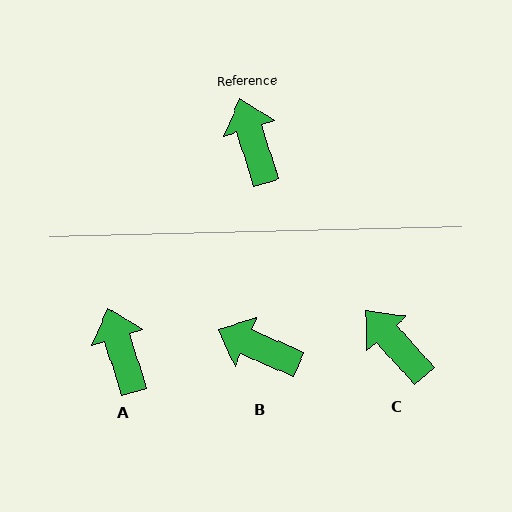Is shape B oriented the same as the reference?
No, it is off by about 49 degrees.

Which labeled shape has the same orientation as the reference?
A.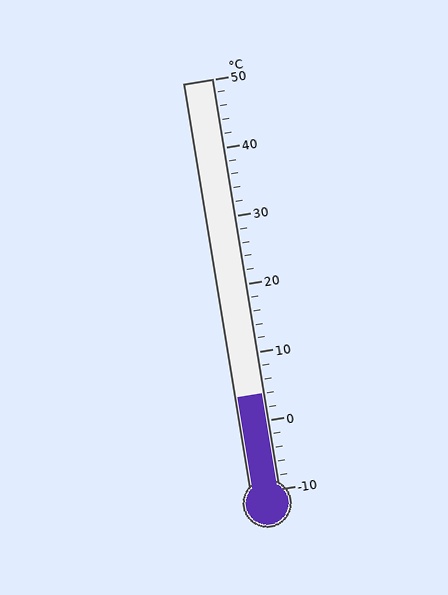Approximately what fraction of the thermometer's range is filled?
The thermometer is filled to approximately 25% of its range.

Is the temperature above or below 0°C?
The temperature is above 0°C.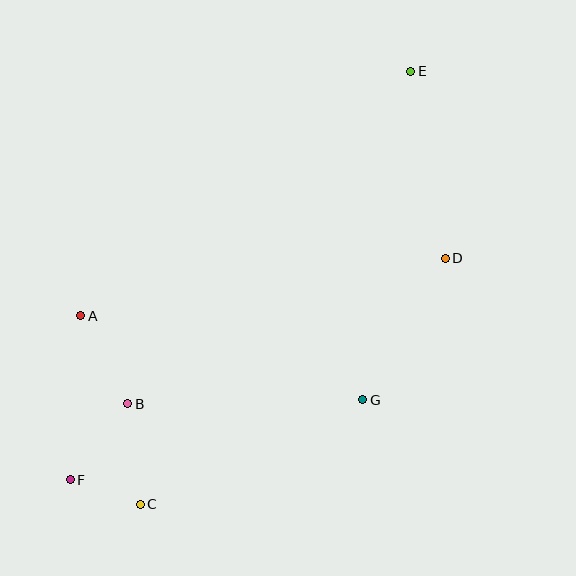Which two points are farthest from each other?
Points E and F are farthest from each other.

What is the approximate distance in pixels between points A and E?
The distance between A and E is approximately 411 pixels.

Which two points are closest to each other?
Points C and F are closest to each other.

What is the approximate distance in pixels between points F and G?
The distance between F and G is approximately 303 pixels.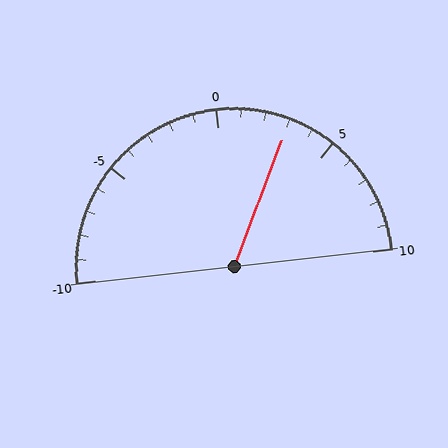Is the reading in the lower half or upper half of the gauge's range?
The reading is in the upper half of the range (-10 to 10).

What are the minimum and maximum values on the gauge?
The gauge ranges from -10 to 10.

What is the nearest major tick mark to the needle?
The nearest major tick mark is 5.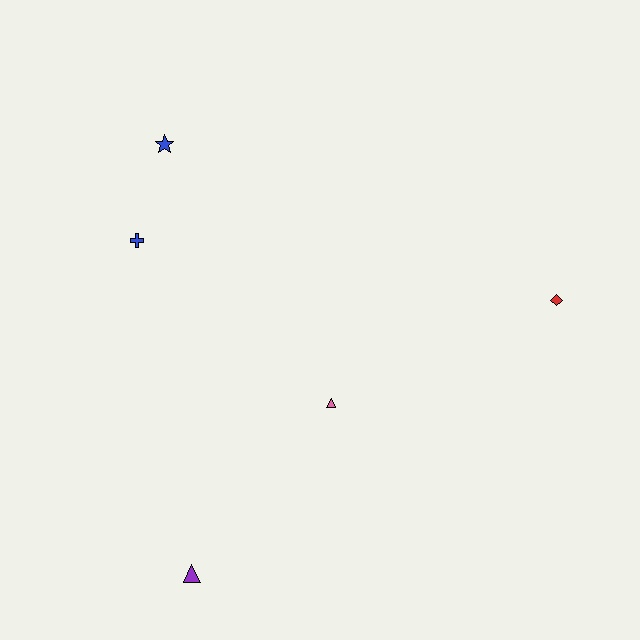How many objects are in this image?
There are 5 objects.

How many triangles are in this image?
There are 2 triangles.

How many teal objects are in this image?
There are no teal objects.